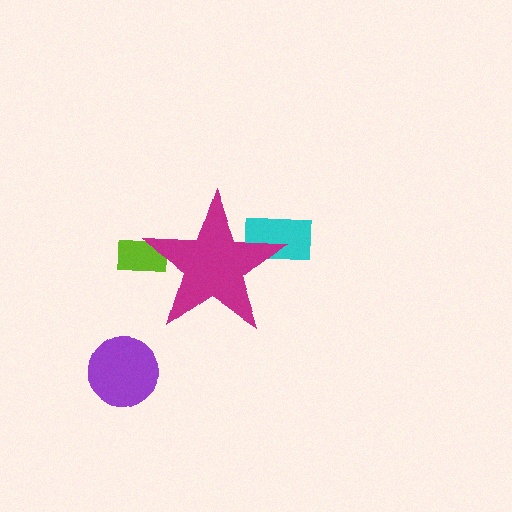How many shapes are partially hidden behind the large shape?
2 shapes are partially hidden.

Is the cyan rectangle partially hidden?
Yes, the cyan rectangle is partially hidden behind the magenta star.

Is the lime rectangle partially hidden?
Yes, the lime rectangle is partially hidden behind the magenta star.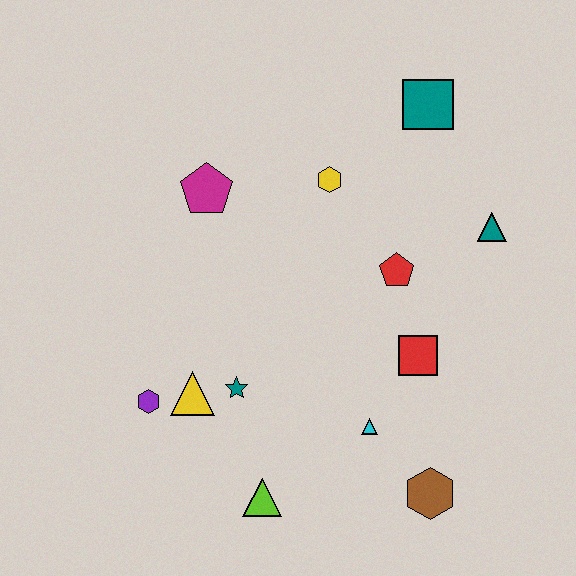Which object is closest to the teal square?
The yellow hexagon is closest to the teal square.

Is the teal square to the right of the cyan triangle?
Yes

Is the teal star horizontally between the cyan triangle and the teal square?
No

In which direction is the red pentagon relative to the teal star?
The red pentagon is to the right of the teal star.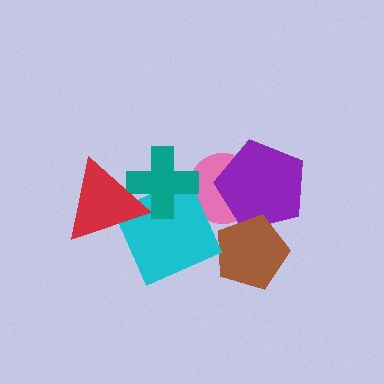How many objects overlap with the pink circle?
2 objects overlap with the pink circle.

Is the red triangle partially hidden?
No, no other shape covers it.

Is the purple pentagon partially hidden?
Yes, it is partially covered by another shape.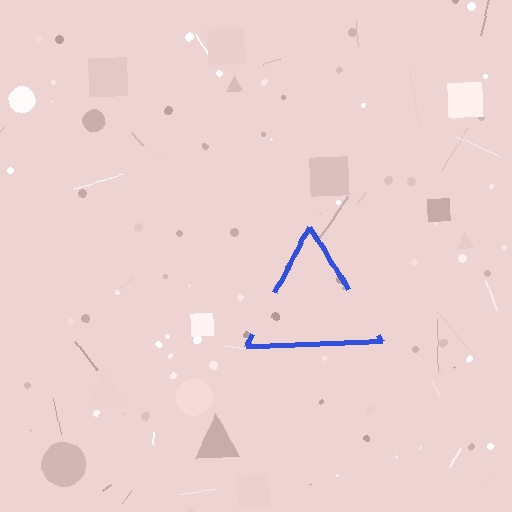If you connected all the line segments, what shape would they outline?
They would outline a triangle.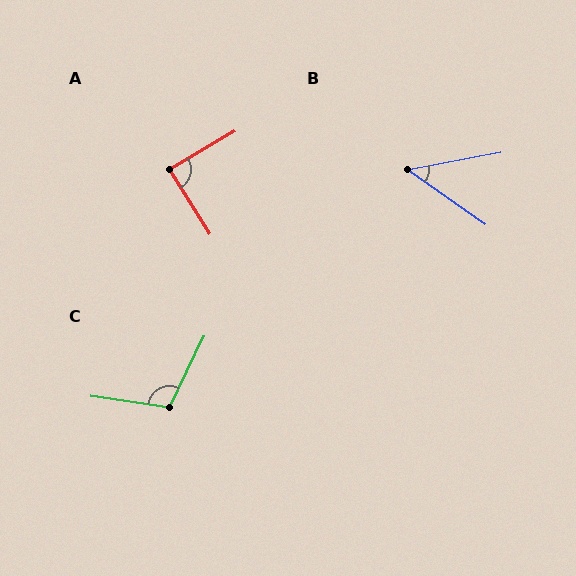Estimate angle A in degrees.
Approximately 89 degrees.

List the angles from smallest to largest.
B (45°), A (89°), C (107°).